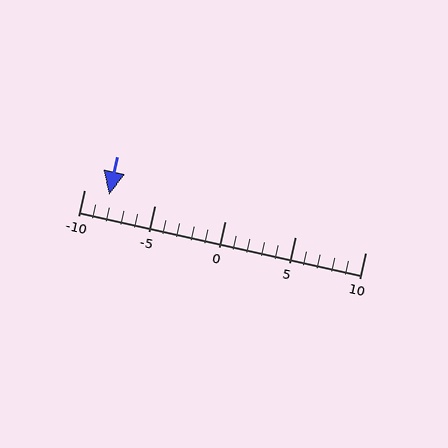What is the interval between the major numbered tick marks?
The major tick marks are spaced 5 units apart.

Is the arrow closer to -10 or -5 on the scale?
The arrow is closer to -10.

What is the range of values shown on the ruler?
The ruler shows values from -10 to 10.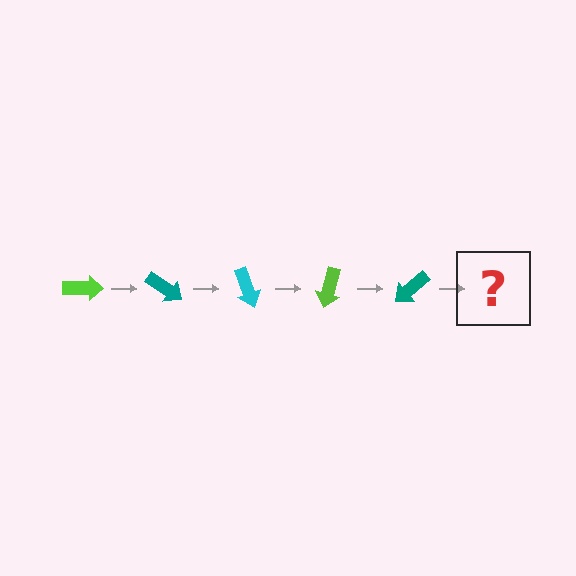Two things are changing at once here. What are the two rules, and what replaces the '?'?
The two rules are that it rotates 35 degrees each step and the color cycles through lime, teal, and cyan. The '?' should be a cyan arrow, rotated 175 degrees from the start.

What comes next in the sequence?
The next element should be a cyan arrow, rotated 175 degrees from the start.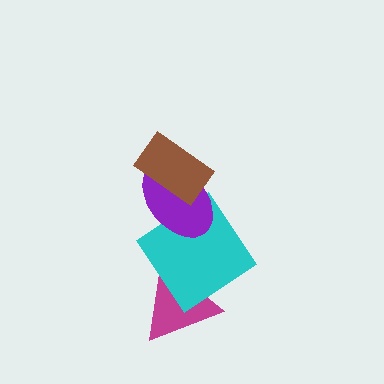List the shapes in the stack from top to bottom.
From top to bottom: the brown rectangle, the purple ellipse, the cyan diamond, the magenta triangle.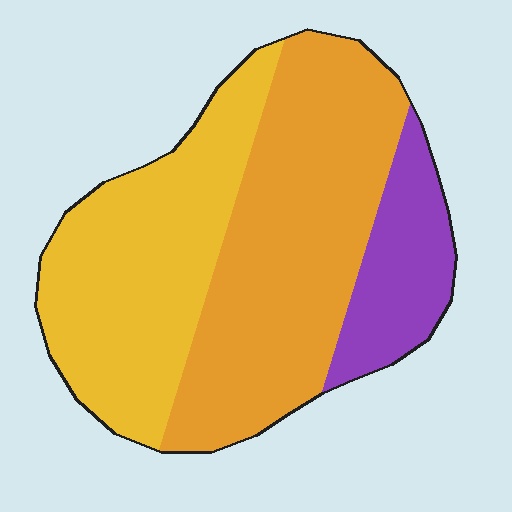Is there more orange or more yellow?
Orange.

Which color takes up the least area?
Purple, at roughly 15%.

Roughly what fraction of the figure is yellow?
Yellow takes up about three eighths (3/8) of the figure.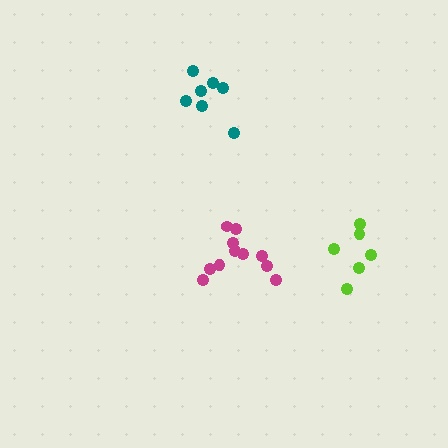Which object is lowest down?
The magenta cluster is bottommost.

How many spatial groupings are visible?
There are 3 spatial groupings.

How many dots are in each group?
Group 1: 6 dots, Group 2: 11 dots, Group 3: 7 dots (24 total).